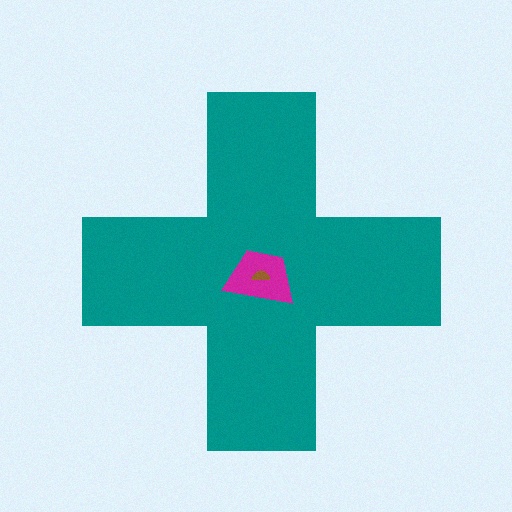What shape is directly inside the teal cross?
The magenta trapezoid.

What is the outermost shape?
The teal cross.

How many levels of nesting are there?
3.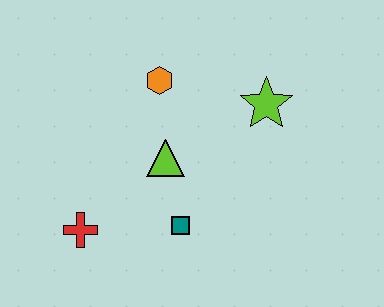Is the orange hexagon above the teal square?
Yes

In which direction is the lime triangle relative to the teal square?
The lime triangle is above the teal square.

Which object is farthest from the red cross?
The lime star is farthest from the red cross.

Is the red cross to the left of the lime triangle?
Yes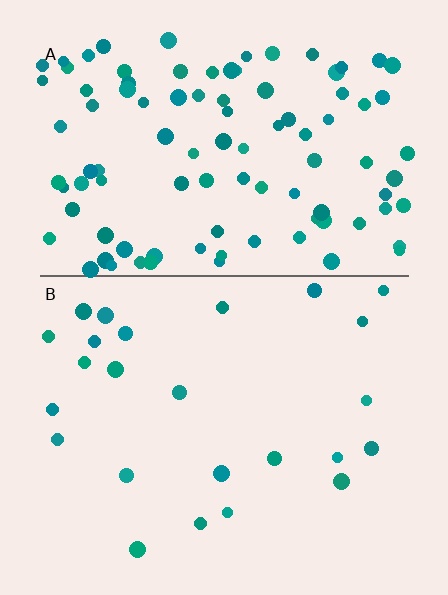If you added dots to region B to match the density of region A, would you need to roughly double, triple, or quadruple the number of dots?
Approximately quadruple.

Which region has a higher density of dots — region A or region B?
A (the top).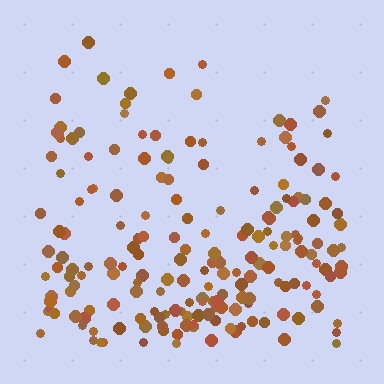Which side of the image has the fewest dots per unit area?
The top.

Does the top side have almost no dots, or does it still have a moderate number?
Still a moderate number, just noticeably fewer than the bottom.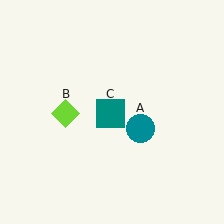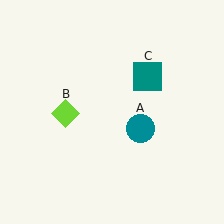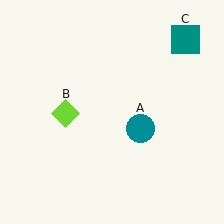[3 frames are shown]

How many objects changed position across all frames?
1 object changed position: teal square (object C).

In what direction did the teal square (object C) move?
The teal square (object C) moved up and to the right.